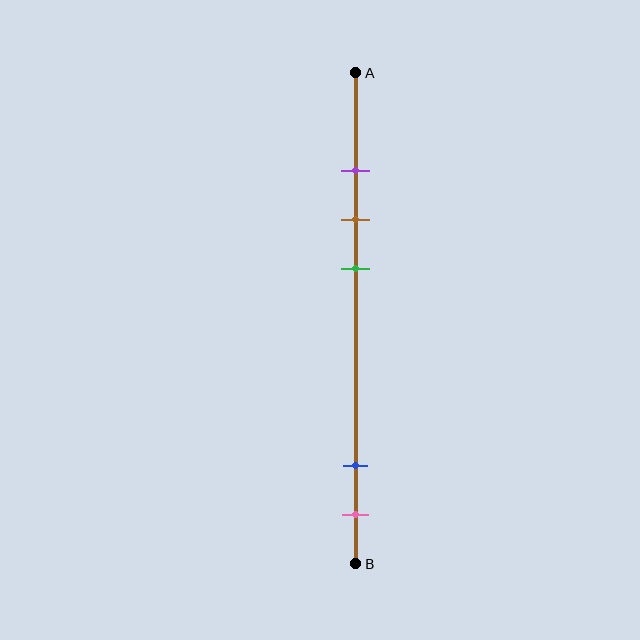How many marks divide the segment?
There are 5 marks dividing the segment.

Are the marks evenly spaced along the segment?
No, the marks are not evenly spaced.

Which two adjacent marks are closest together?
The purple and brown marks are the closest adjacent pair.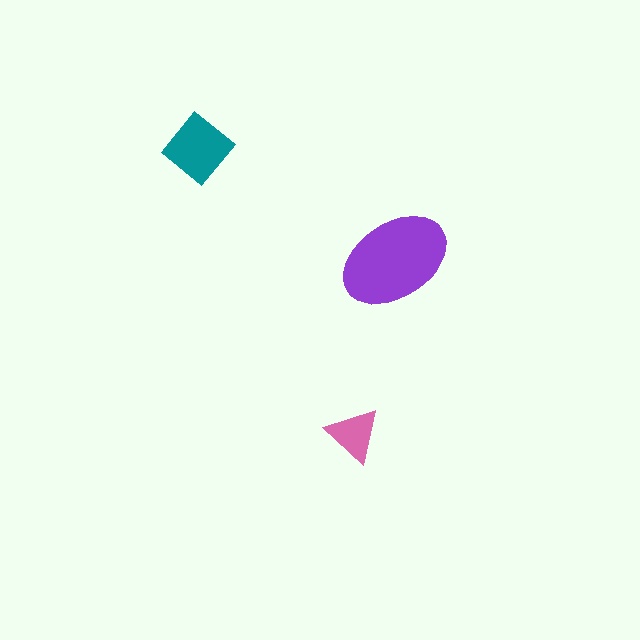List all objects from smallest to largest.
The pink triangle, the teal diamond, the purple ellipse.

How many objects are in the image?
There are 3 objects in the image.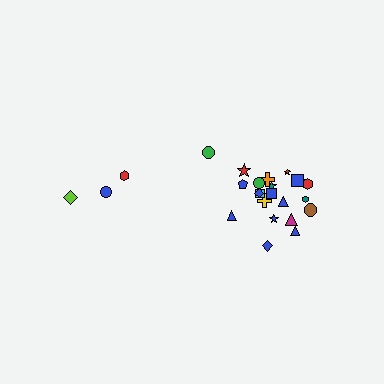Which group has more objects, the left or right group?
The right group.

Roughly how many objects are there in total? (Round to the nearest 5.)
Roughly 25 objects in total.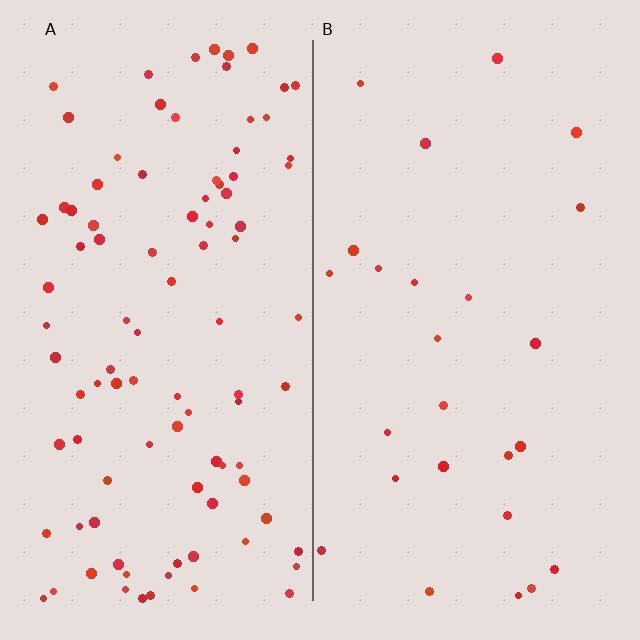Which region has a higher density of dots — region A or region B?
A (the left).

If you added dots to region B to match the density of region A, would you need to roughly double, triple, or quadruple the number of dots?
Approximately quadruple.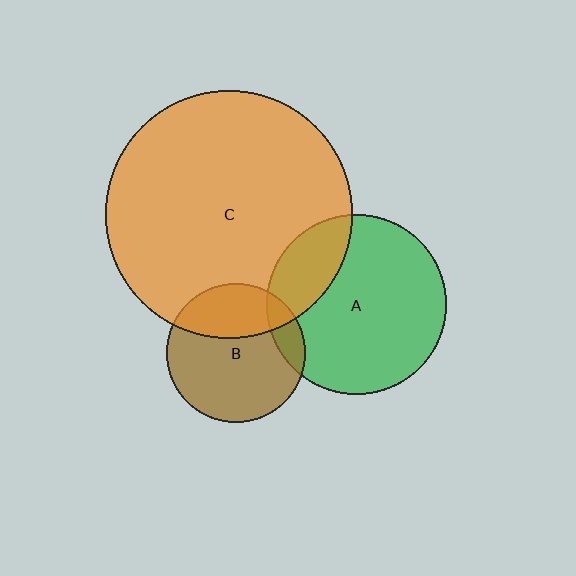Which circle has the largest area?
Circle C (orange).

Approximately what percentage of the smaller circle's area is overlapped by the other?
Approximately 30%.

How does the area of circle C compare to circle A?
Approximately 1.9 times.